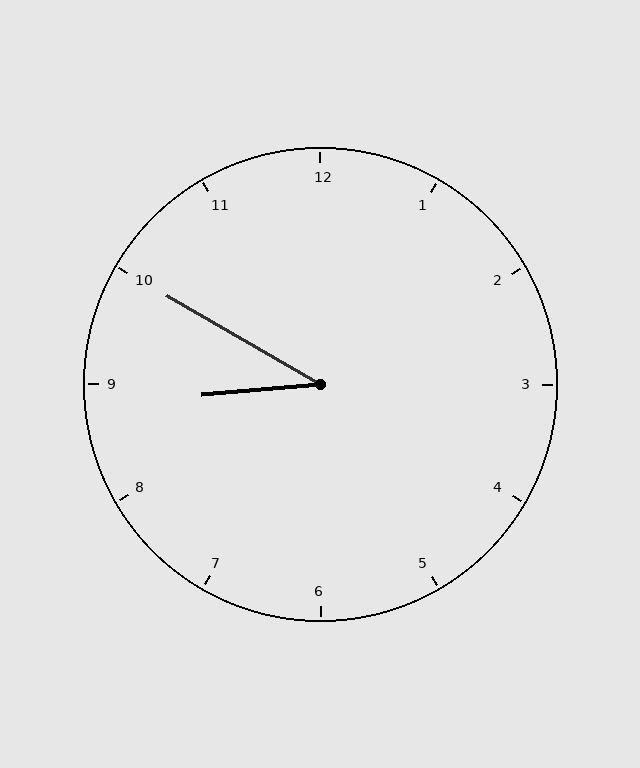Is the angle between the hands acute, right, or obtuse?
It is acute.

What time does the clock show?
8:50.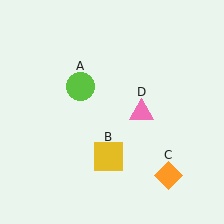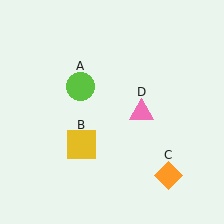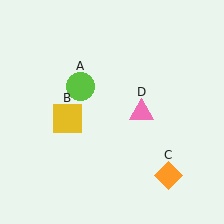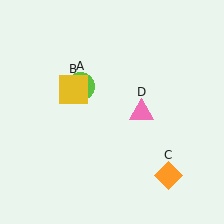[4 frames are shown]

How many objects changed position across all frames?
1 object changed position: yellow square (object B).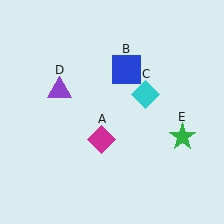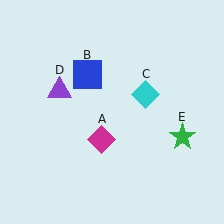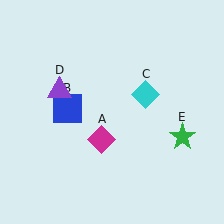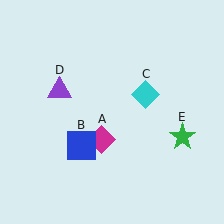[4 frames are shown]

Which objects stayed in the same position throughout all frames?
Magenta diamond (object A) and cyan diamond (object C) and purple triangle (object D) and green star (object E) remained stationary.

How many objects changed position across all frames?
1 object changed position: blue square (object B).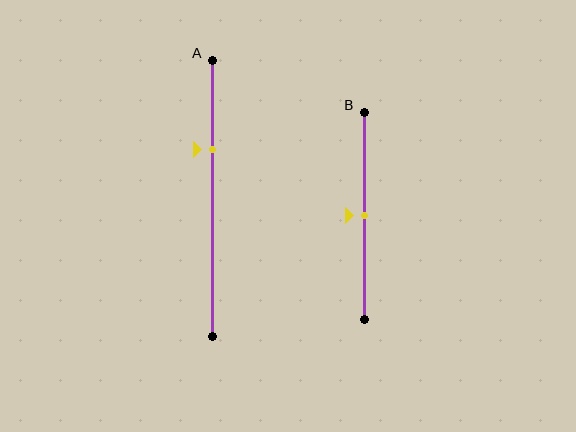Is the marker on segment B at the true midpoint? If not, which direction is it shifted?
Yes, the marker on segment B is at the true midpoint.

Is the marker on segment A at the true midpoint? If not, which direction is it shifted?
No, the marker on segment A is shifted upward by about 18% of the segment length.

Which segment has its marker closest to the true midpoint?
Segment B has its marker closest to the true midpoint.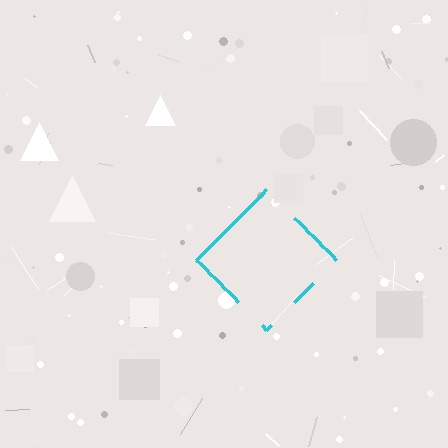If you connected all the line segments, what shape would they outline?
They would outline a diamond.